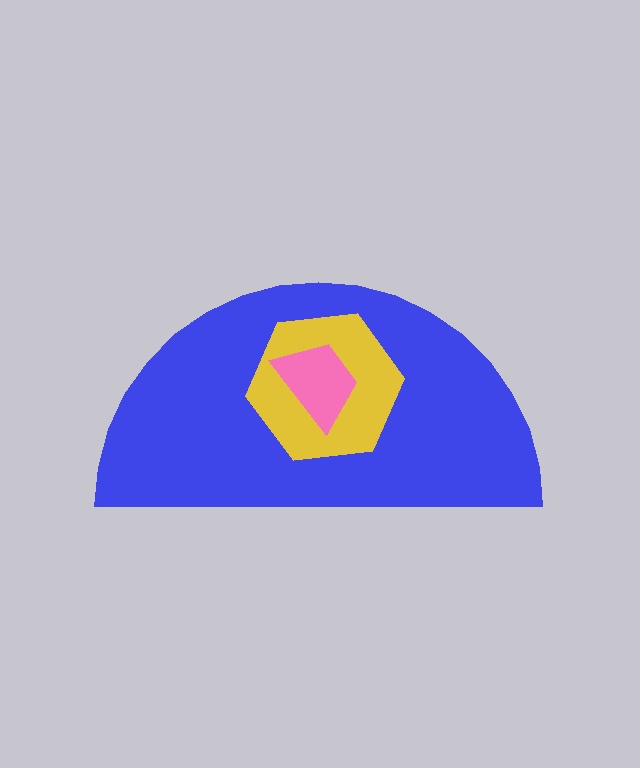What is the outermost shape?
The blue semicircle.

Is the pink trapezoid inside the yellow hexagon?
Yes.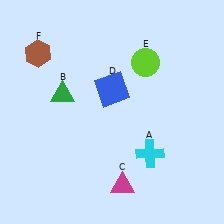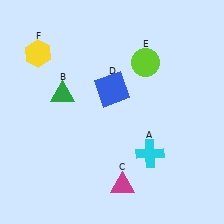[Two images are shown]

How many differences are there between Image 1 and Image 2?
There is 1 difference between the two images.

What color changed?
The hexagon (F) changed from brown in Image 1 to yellow in Image 2.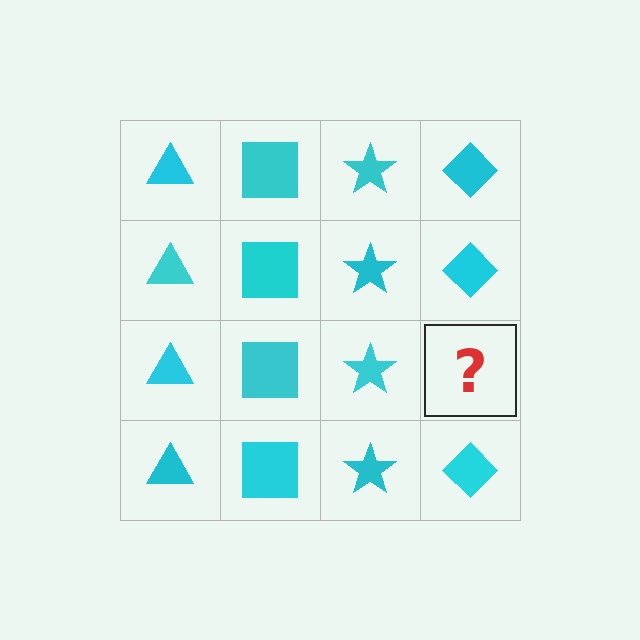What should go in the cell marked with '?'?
The missing cell should contain a cyan diamond.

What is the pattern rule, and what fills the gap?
The rule is that each column has a consistent shape. The gap should be filled with a cyan diamond.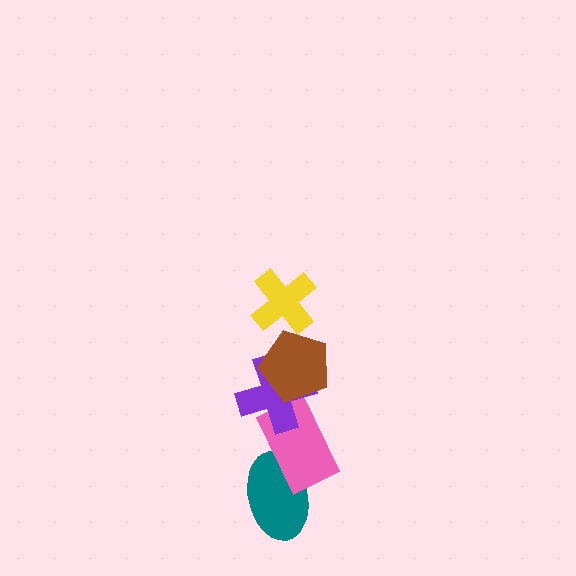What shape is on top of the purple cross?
The brown pentagon is on top of the purple cross.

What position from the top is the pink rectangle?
The pink rectangle is 4th from the top.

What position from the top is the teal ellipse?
The teal ellipse is 5th from the top.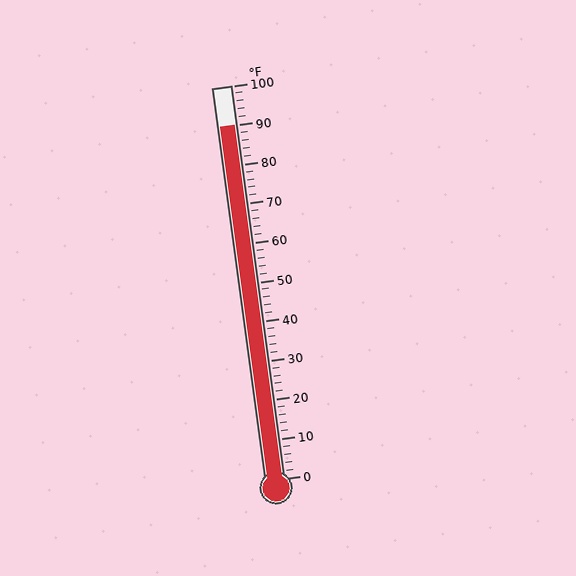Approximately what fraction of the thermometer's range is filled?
The thermometer is filled to approximately 90% of its range.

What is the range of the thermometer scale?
The thermometer scale ranges from 0°F to 100°F.